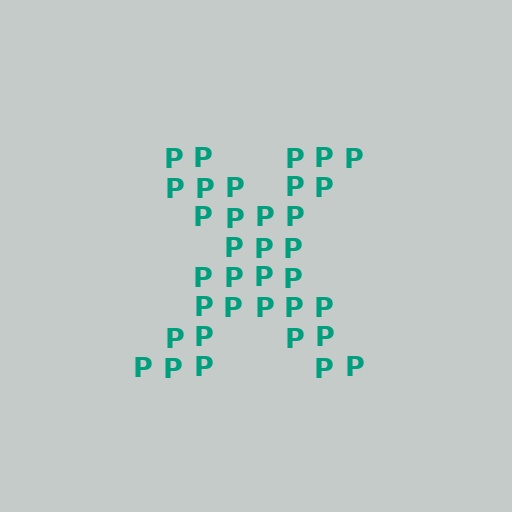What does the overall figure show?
The overall figure shows the letter X.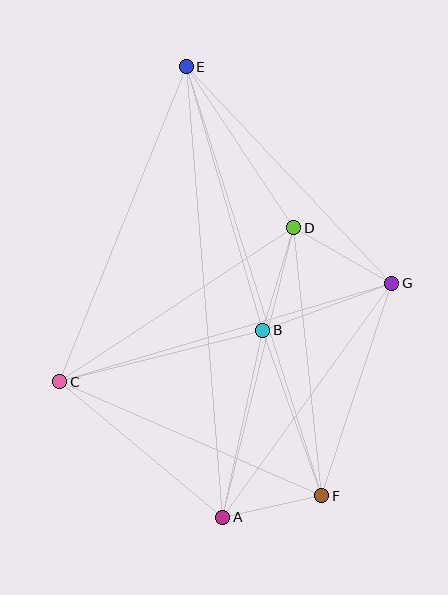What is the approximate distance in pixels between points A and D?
The distance between A and D is approximately 298 pixels.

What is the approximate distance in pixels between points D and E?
The distance between D and E is approximately 194 pixels.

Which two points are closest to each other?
Points A and F are closest to each other.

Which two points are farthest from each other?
Points A and E are farthest from each other.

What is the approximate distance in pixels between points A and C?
The distance between A and C is approximately 212 pixels.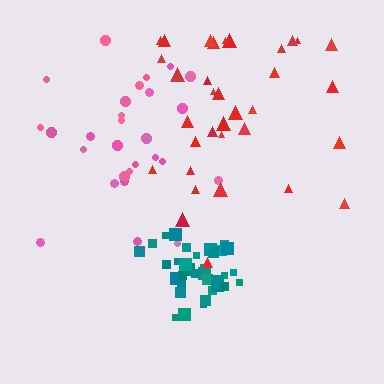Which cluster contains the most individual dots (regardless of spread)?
Teal (34).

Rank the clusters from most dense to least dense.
teal, pink, red.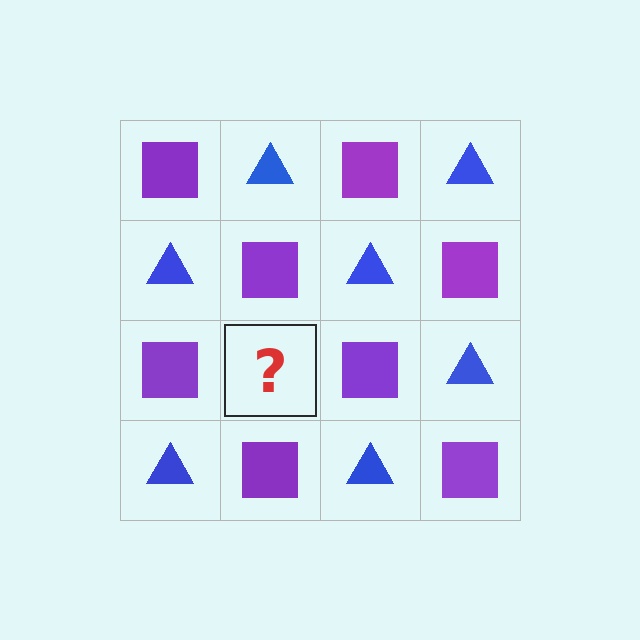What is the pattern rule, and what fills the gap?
The rule is that it alternates purple square and blue triangle in a checkerboard pattern. The gap should be filled with a blue triangle.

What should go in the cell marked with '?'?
The missing cell should contain a blue triangle.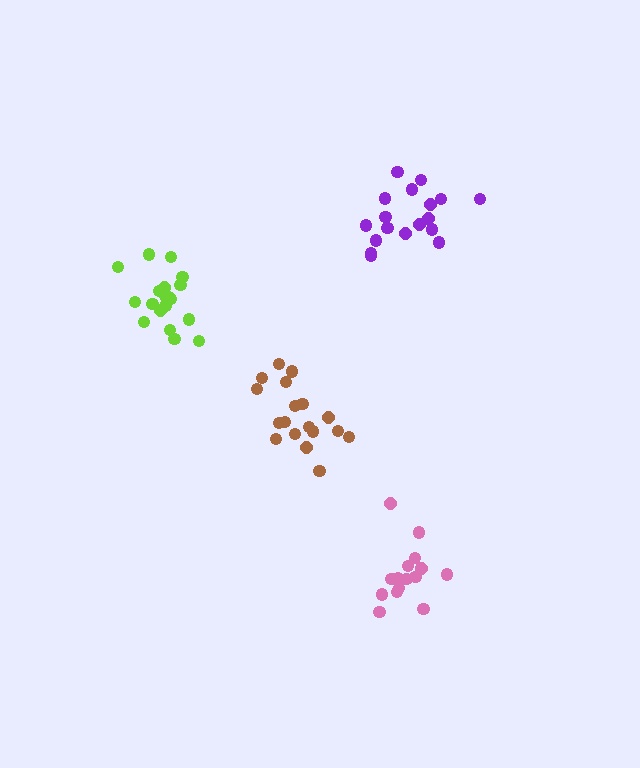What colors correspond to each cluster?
The clusters are colored: purple, brown, lime, pink.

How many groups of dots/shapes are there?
There are 4 groups.